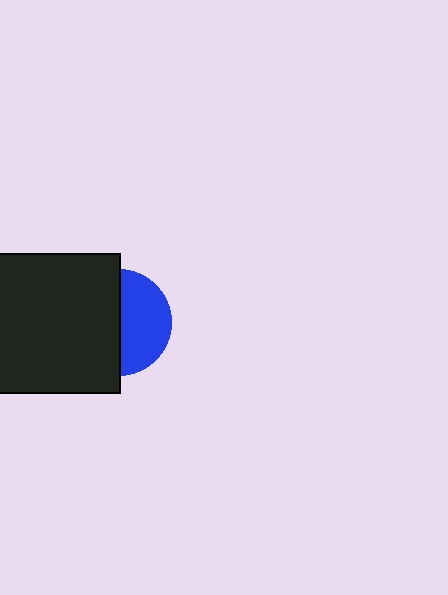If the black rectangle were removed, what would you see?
You would see the complete blue circle.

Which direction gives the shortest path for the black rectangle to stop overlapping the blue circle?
Moving left gives the shortest separation.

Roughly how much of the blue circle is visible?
About half of it is visible (roughly 46%).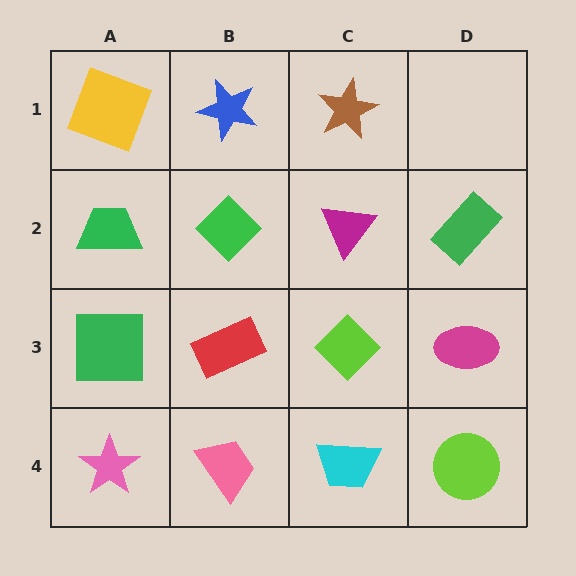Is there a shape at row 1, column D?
No, that cell is empty.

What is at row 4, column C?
A cyan trapezoid.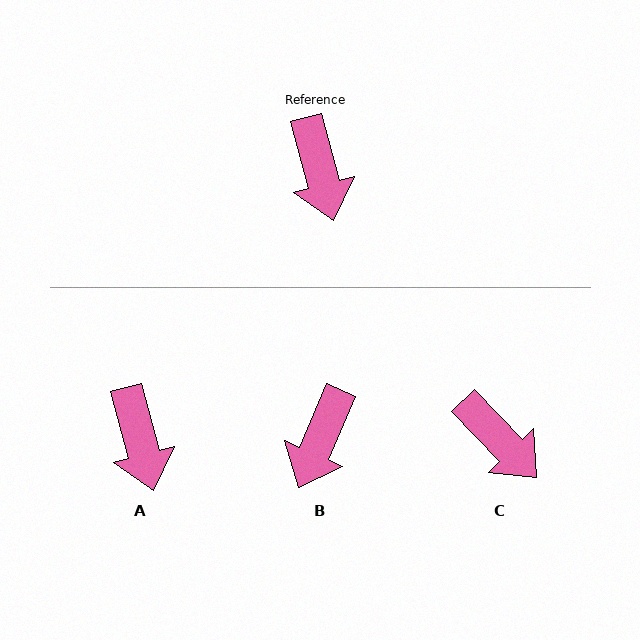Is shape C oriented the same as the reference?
No, it is off by about 29 degrees.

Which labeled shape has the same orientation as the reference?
A.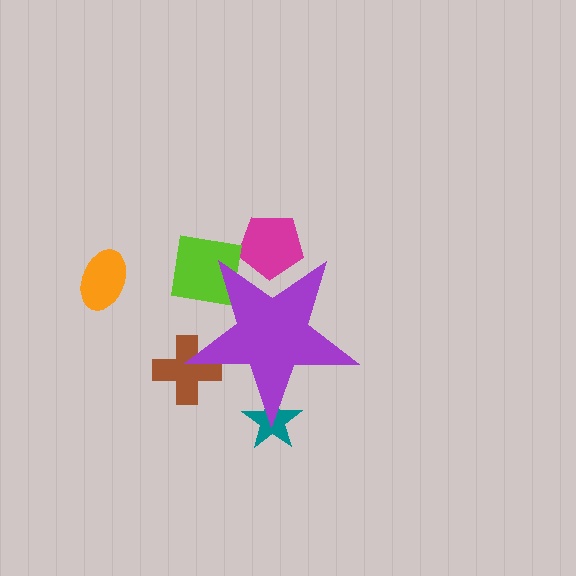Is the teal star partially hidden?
Yes, the teal star is partially hidden behind the purple star.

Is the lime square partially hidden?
Yes, the lime square is partially hidden behind the purple star.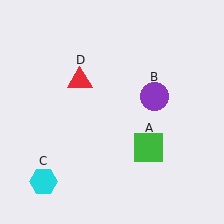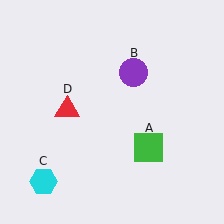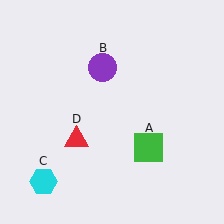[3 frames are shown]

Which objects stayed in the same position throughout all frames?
Green square (object A) and cyan hexagon (object C) remained stationary.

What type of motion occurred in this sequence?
The purple circle (object B), red triangle (object D) rotated counterclockwise around the center of the scene.